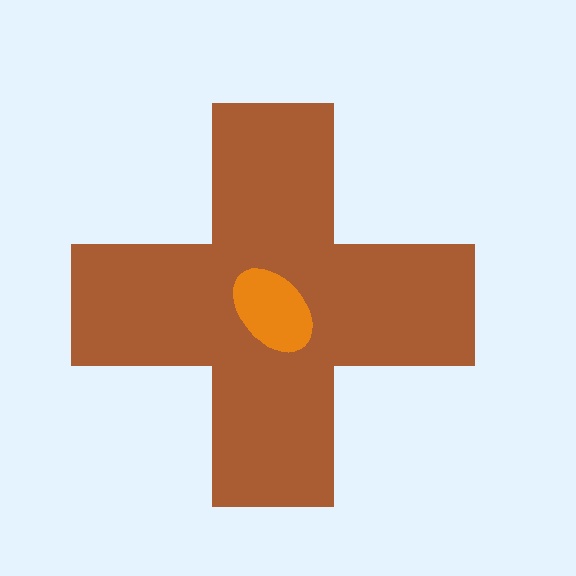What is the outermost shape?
The brown cross.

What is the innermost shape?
The orange ellipse.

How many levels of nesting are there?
2.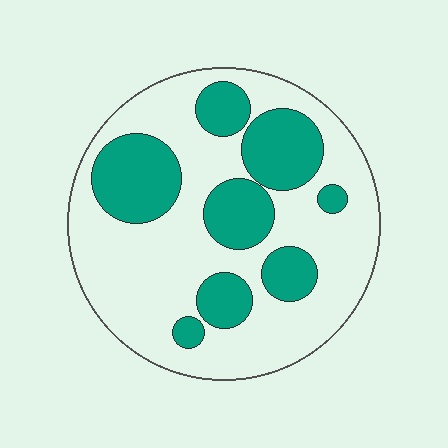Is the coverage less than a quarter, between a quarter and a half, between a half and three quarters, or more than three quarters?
Between a quarter and a half.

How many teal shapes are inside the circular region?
8.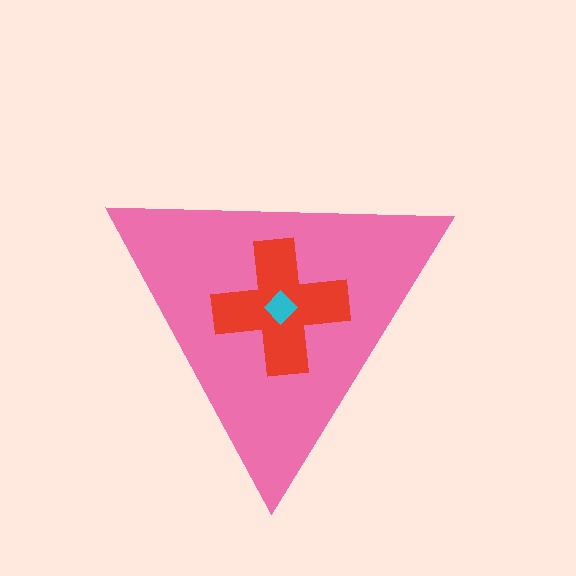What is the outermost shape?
The pink triangle.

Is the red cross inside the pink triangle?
Yes.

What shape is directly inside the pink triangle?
The red cross.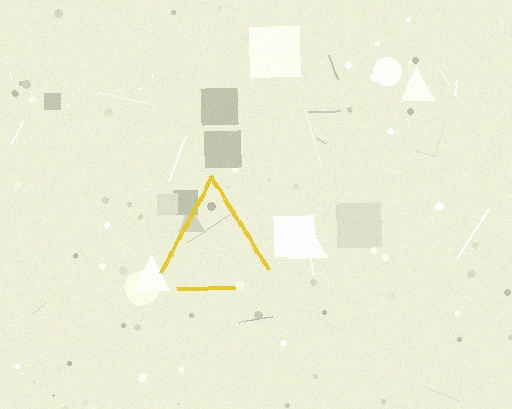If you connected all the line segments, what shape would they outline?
They would outline a triangle.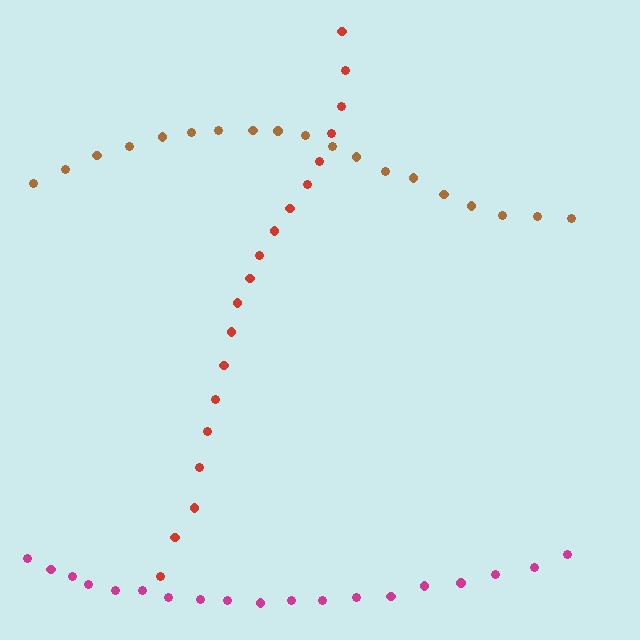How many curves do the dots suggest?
There are 3 distinct paths.